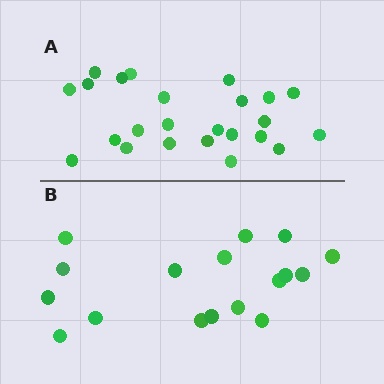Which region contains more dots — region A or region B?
Region A (the top region) has more dots.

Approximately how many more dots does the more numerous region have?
Region A has roughly 8 or so more dots than region B.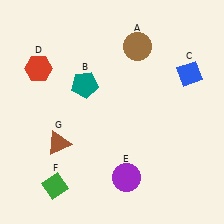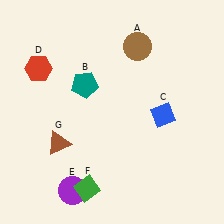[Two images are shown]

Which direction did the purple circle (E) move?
The purple circle (E) moved left.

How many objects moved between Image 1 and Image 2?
3 objects moved between the two images.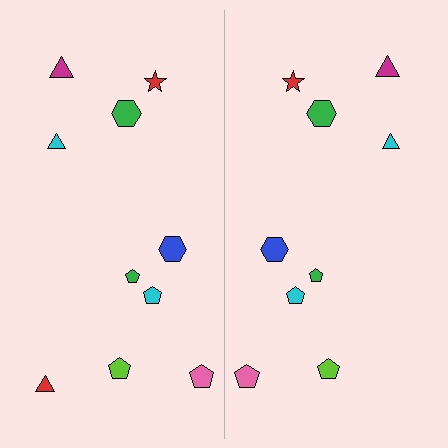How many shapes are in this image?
There are 19 shapes in this image.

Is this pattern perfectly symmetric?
No, the pattern is not perfectly symmetric. A red triangle is missing from the right side.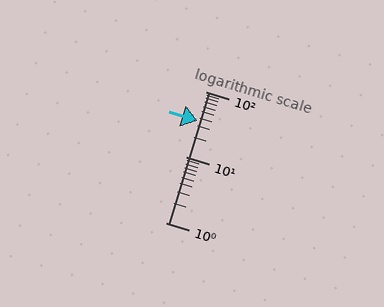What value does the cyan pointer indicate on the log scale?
The pointer indicates approximately 36.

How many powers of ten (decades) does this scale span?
The scale spans 2 decades, from 1 to 100.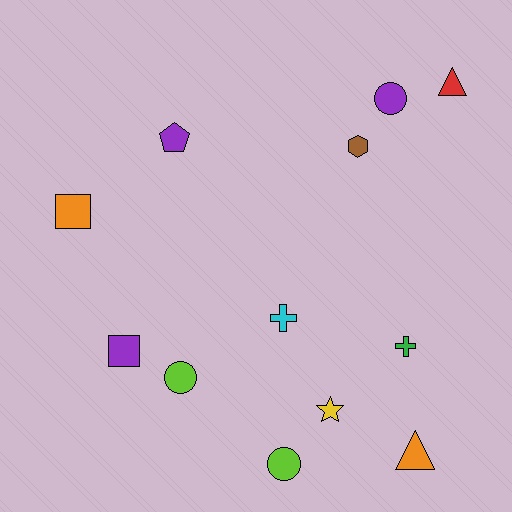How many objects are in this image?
There are 12 objects.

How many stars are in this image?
There is 1 star.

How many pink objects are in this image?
There are no pink objects.